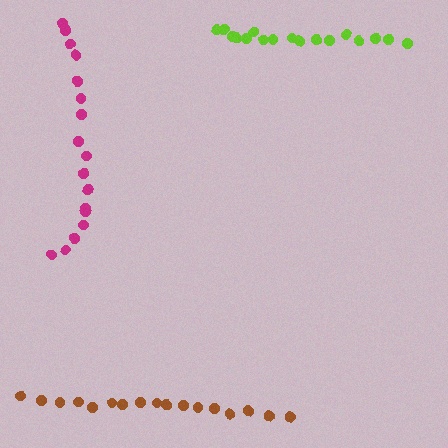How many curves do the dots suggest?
There are 3 distinct paths.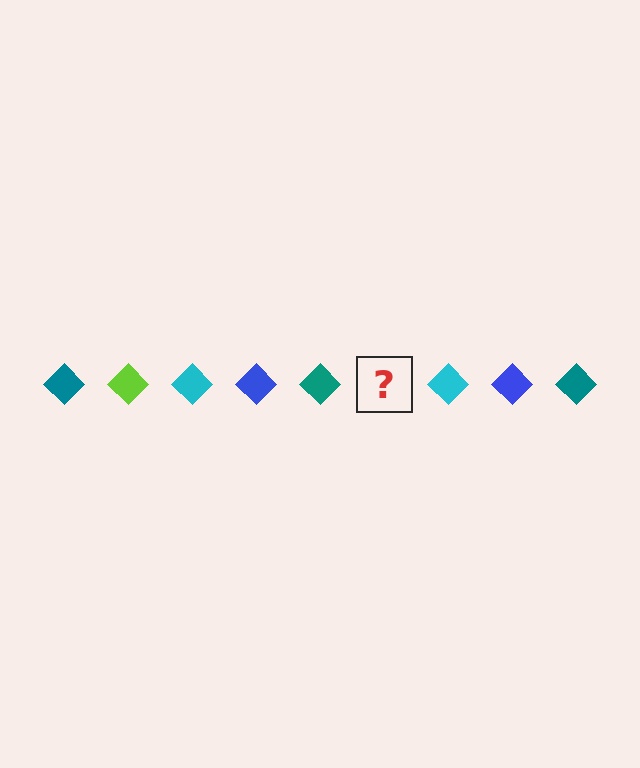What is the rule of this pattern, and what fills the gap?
The rule is that the pattern cycles through teal, lime, cyan, blue diamonds. The gap should be filled with a lime diamond.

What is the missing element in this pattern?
The missing element is a lime diamond.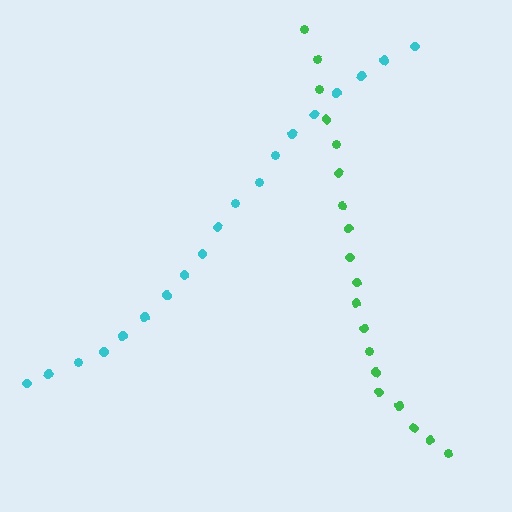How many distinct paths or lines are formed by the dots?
There are 2 distinct paths.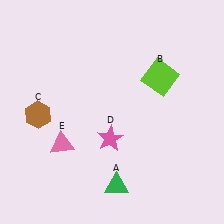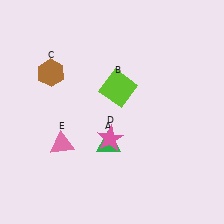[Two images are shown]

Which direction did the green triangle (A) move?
The green triangle (A) moved up.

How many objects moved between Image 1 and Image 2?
3 objects moved between the two images.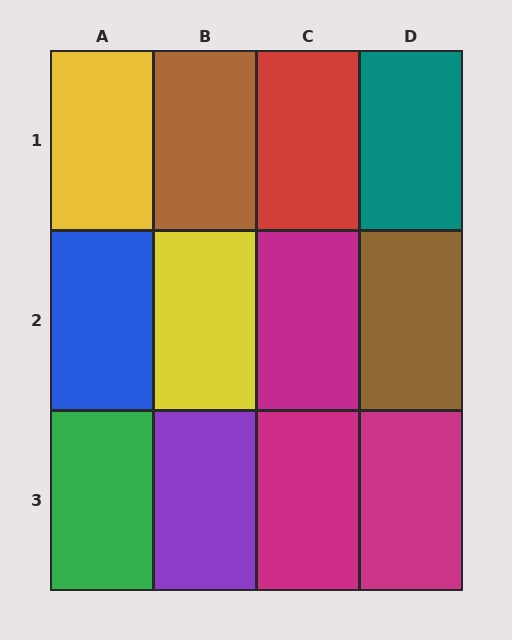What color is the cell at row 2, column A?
Blue.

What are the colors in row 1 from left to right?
Yellow, brown, red, teal.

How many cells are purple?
1 cell is purple.